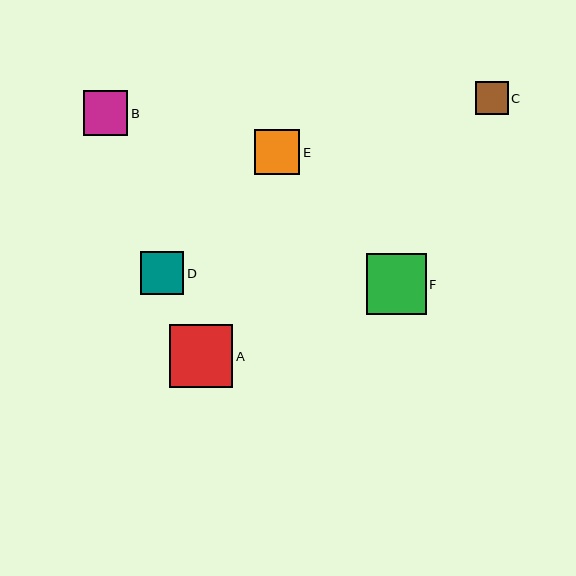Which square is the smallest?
Square C is the smallest with a size of approximately 33 pixels.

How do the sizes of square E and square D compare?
Square E and square D are approximately the same size.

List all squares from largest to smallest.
From largest to smallest: A, F, E, B, D, C.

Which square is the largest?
Square A is the largest with a size of approximately 63 pixels.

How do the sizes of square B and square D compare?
Square B and square D are approximately the same size.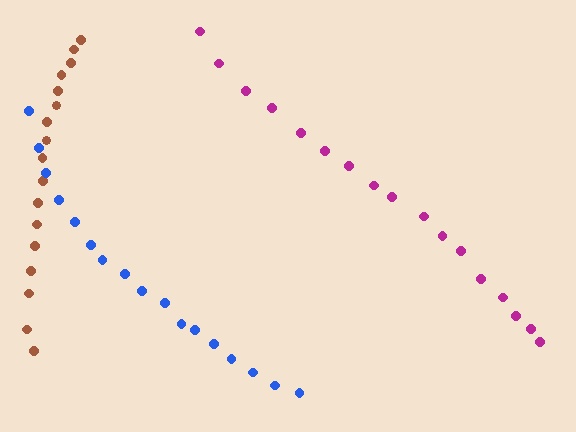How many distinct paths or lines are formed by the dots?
There are 3 distinct paths.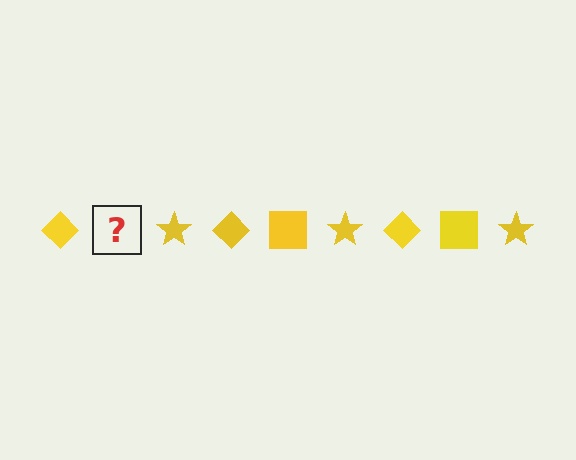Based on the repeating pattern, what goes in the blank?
The blank should be a yellow square.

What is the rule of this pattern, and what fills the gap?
The rule is that the pattern cycles through diamond, square, star shapes in yellow. The gap should be filled with a yellow square.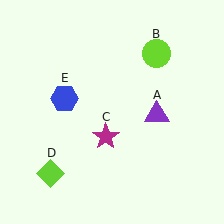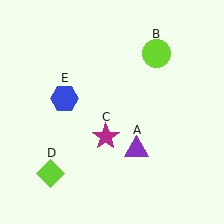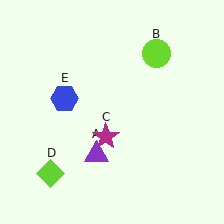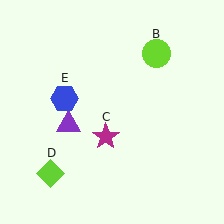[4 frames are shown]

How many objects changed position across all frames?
1 object changed position: purple triangle (object A).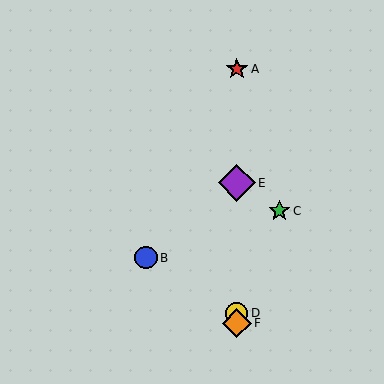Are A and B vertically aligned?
No, A is at x≈237 and B is at x≈146.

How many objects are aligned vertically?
4 objects (A, D, E, F) are aligned vertically.